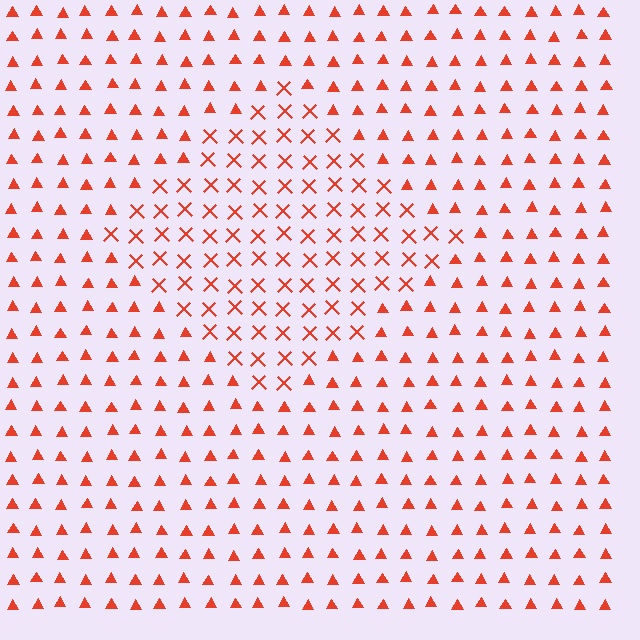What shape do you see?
I see a diamond.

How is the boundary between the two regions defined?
The boundary is defined by a change in element shape: X marks inside vs. triangles outside. All elements share the same color and spacing.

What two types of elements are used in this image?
The image uses X marks inside the diamond region and triangles outside it.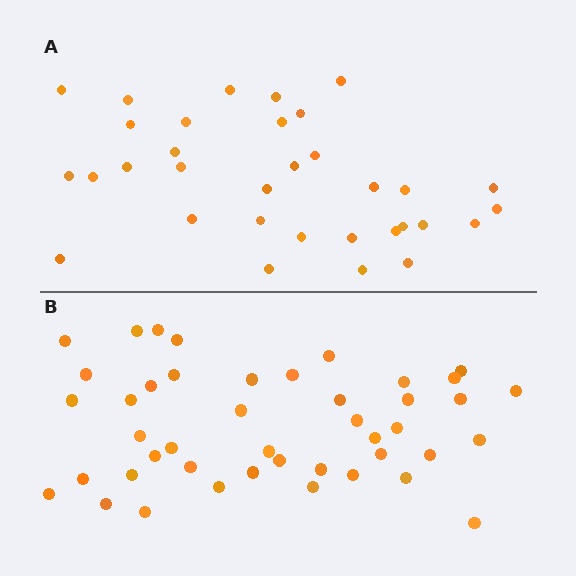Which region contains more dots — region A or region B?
Region B (the bottom region) has more dots.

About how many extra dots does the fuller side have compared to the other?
Region B has roughly 12 or so more dots than region A.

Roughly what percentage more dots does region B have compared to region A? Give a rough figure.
About 35% more.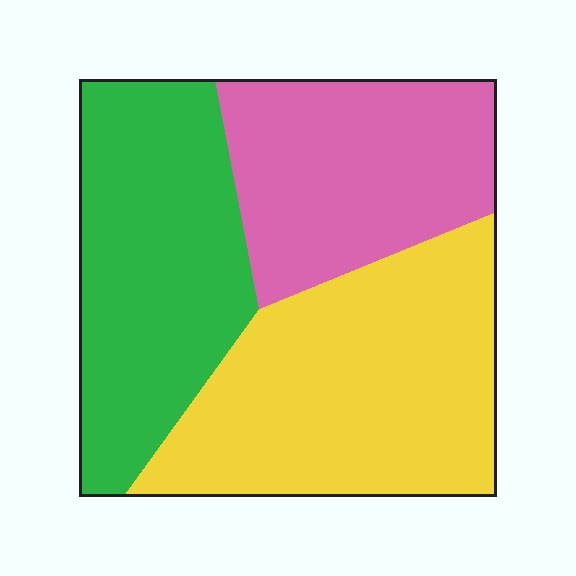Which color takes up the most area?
Yellow, at roughly 40%.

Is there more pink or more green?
Green.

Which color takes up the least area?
Pink, at roughly 30%.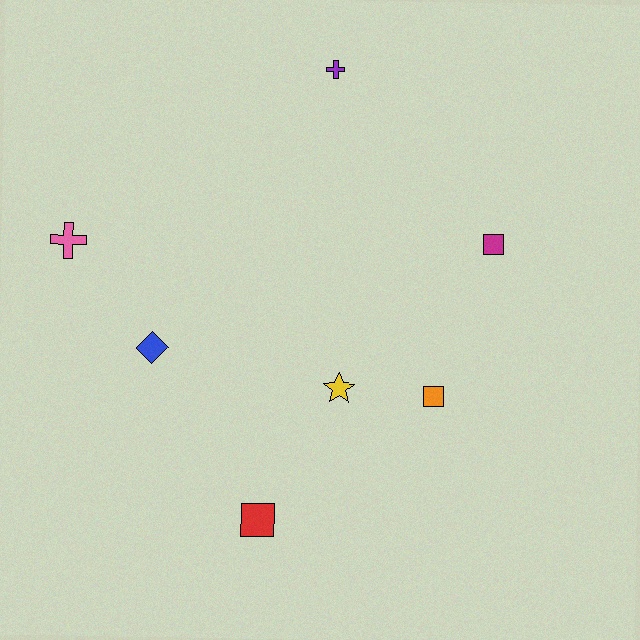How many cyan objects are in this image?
There are no cyan objects.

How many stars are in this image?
There is 1 star.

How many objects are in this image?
There are 7 objects.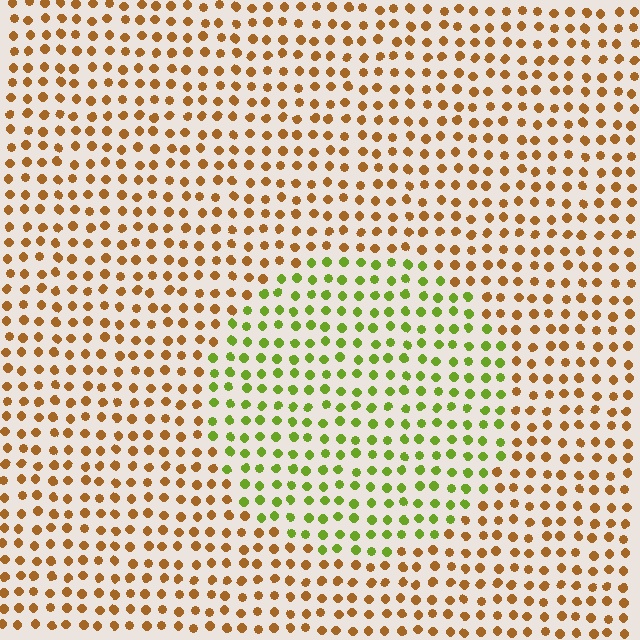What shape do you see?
I see a circle.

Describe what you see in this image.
The image is filled with small brown elements in a uniform arrangement. A circle-shaped region is visible where the elements are tinted to a slightly different hue, forming a subtle color boundary.